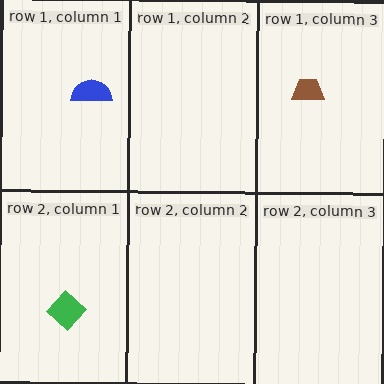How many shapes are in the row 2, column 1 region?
1.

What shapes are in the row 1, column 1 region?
The blue semicircle.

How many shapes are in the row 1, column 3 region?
1.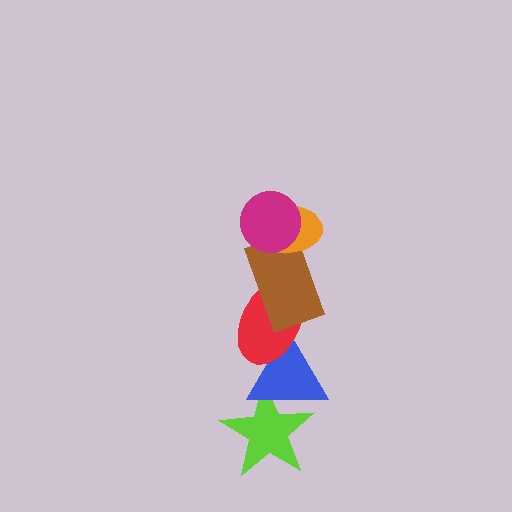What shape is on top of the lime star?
The blue triangle is on top of the lime star.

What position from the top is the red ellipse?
The red ellipse is 4th from the top.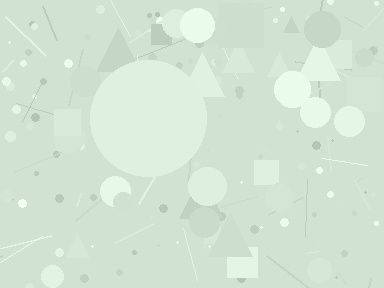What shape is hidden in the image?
A circle is hidden in the image.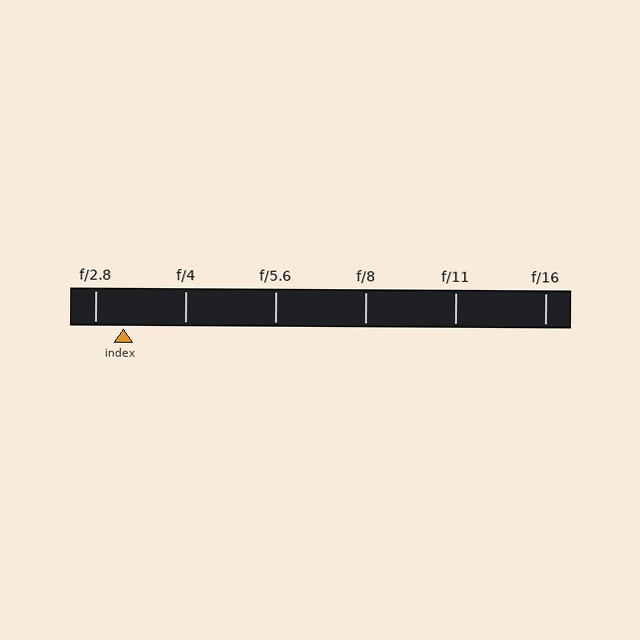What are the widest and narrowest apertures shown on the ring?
The widest aperture shown is f/2.8 and the narrowest is f/16.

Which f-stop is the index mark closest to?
The index mark is closest to f/2.8.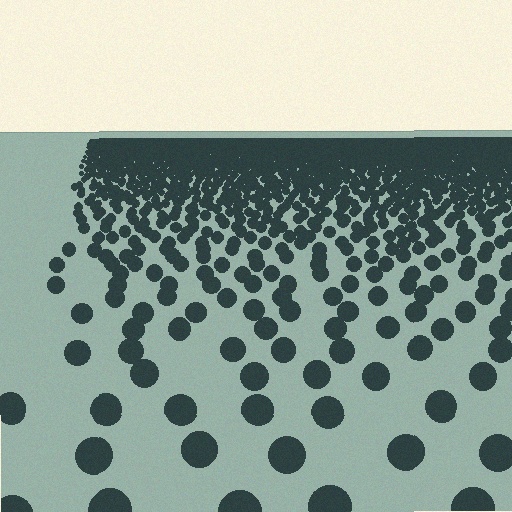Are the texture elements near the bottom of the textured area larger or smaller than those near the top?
Larger. Near the bottom, elements are closer to the viewer and appear at a bigger on-screen size.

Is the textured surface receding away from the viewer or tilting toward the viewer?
The surface is receding away from the viewer. Texture elements get smaller and denser toward the top.